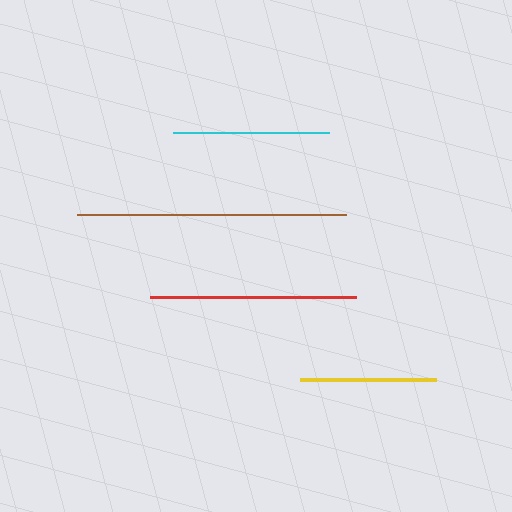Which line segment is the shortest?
The yellow line is the shortest at approximately 136 pixels.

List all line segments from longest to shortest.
From longest to shortest: brown, red, cyan, yellow.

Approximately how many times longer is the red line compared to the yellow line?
The red line is approximately 1.5 times the length of the yellow line.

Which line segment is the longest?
The brown line is the longest at approximately 269 pixels.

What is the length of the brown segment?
The brown segment is approximately 269 pixels long.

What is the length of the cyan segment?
The cyan segment is approximately 155 pixels long.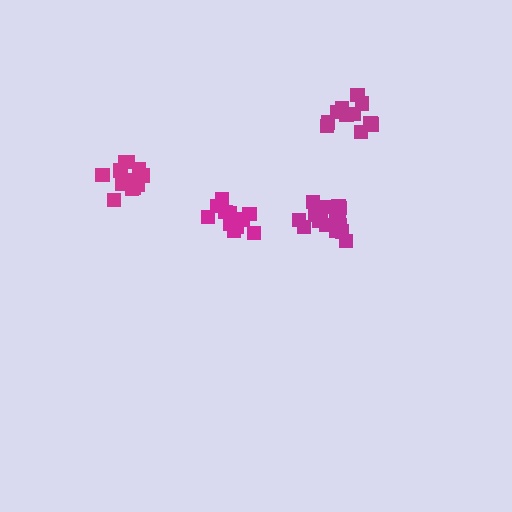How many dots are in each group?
Group 1: 13 dots, Group 2: 15 dots, Group 3: 11 dots, Group 4: 16 dots (55 total).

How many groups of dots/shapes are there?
There are 4 groups.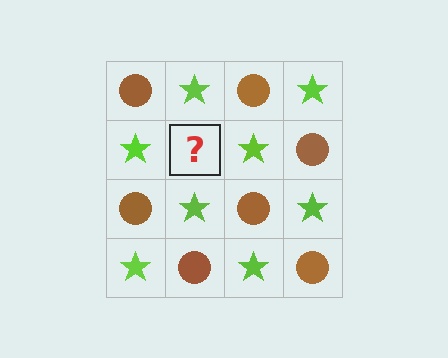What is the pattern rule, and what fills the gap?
The rule is that it alternates brown circle and lime star in a checkerboard pattern. The gap should be filled with a brown circle.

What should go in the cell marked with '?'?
The missing cell should contain a brown circle.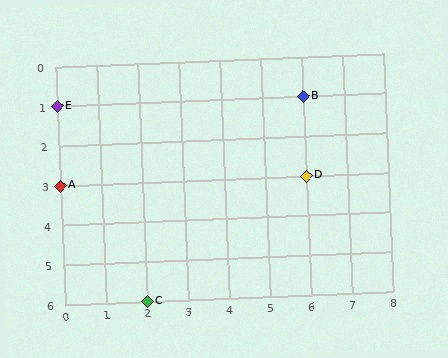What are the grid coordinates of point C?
Point C is at grid coordinates (2, 6).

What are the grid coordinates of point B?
Point B is at grid coordinates (6, 1).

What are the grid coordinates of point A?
Point A is at grid coordinates (0, 3).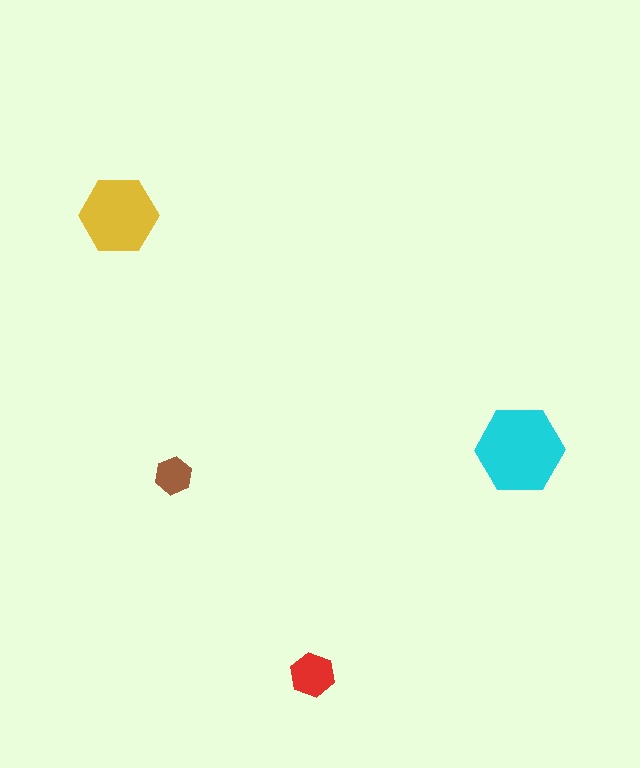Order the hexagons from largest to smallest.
the cyan one, the yellow one, the red one, the brown one.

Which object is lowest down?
The red hexagon is bottommost.